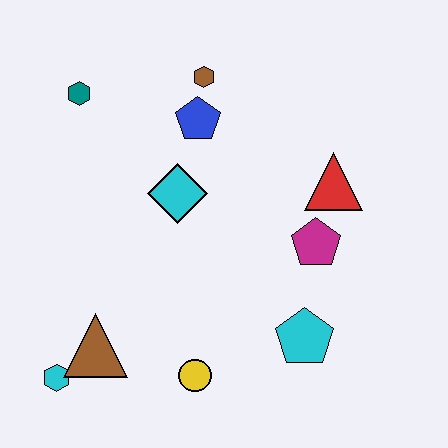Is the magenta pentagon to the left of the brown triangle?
No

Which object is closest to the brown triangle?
The cyan hexagon is closest to the brown triangle.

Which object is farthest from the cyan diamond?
The cyan hexagon is farthest from the cyan diamond.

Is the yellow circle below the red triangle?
Yes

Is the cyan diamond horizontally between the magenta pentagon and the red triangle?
No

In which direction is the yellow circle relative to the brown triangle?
The yellow circle is to the right of the brown triangle.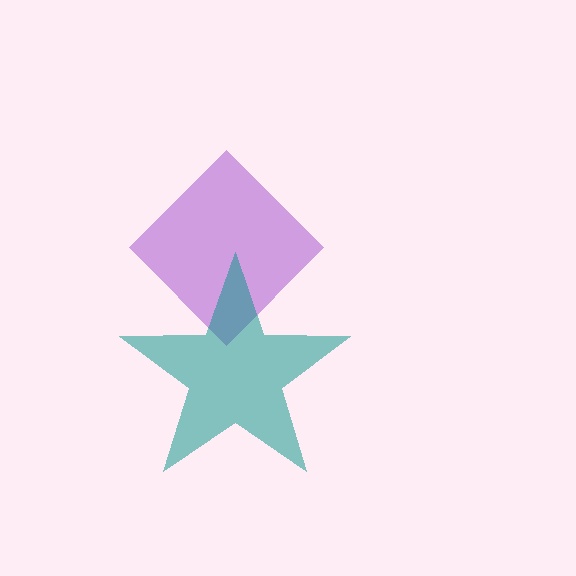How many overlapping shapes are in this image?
There are 2 overlapping shapes in the image.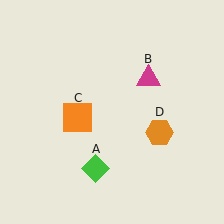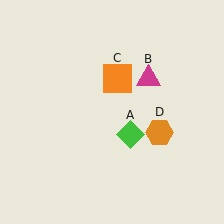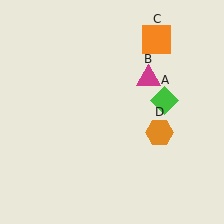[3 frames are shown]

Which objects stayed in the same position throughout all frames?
Magenta triangle (object B) and orange hexagon (object D) remained stationary.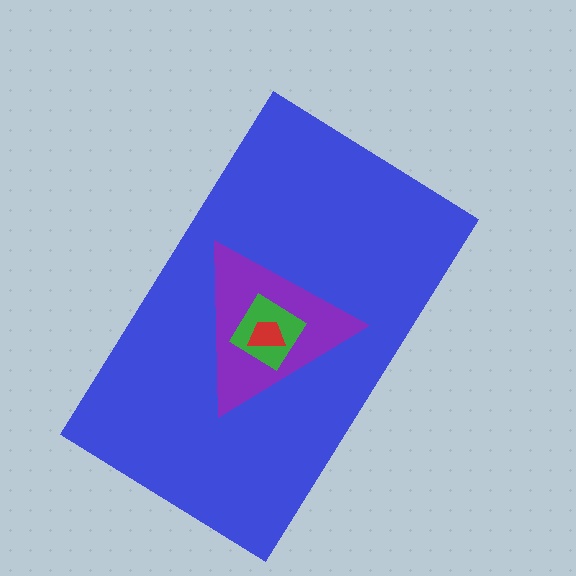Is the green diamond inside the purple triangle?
Yes.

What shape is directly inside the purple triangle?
The green diamond.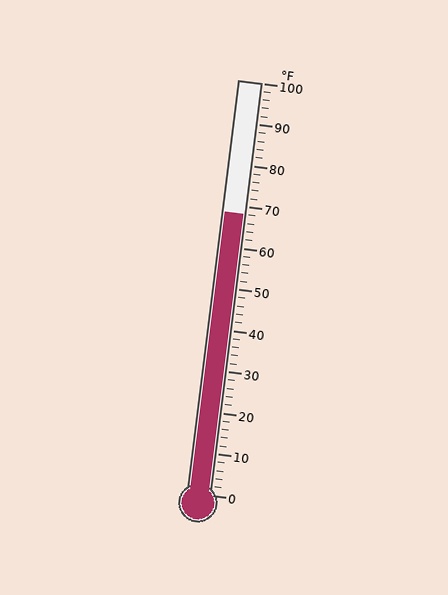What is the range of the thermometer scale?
The thermometer scale ranges from 0°F to 100°F.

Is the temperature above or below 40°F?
The temperature is above 40°F.